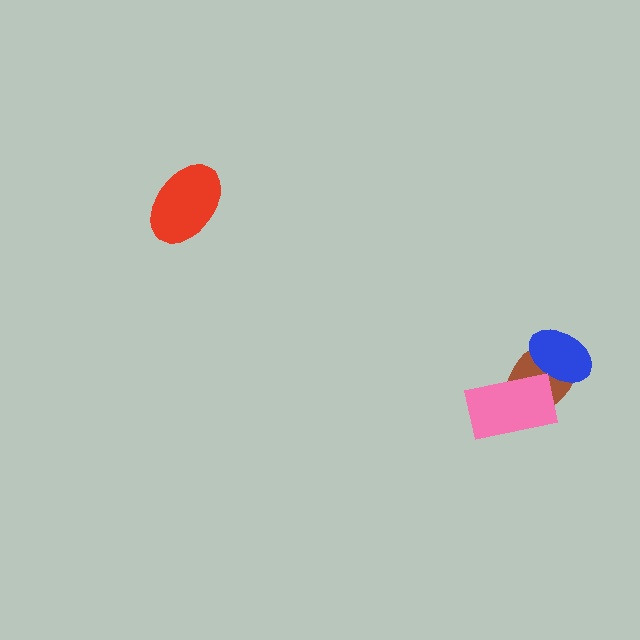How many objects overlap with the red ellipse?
0 objects overlap with the red ellipse.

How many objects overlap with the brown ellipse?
2 objects overlap with the brown ellipse.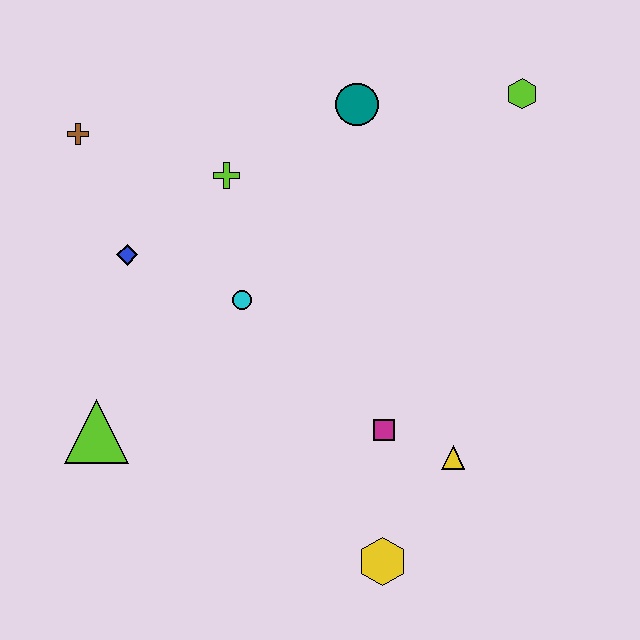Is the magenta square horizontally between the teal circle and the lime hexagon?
Yes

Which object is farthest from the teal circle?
The yellow hexagon is farthest from the teal circle.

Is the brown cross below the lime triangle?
No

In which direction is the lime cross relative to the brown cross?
The lime cross is to the right of the brown cross.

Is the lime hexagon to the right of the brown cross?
Yes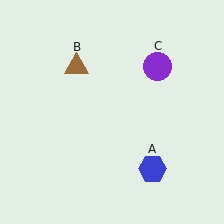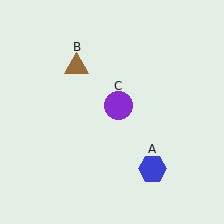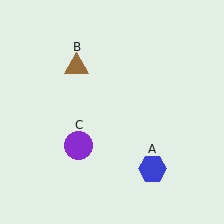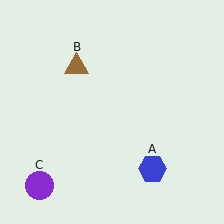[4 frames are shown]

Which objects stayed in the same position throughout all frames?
Blue hexagon (object A) and brown triangle (object B) remained stationary.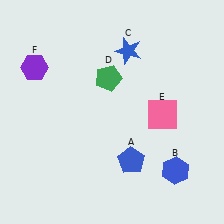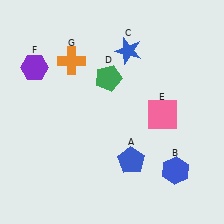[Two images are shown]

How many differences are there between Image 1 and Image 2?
There is 1 difference between the two images.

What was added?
An orange cross (G) was added in Image 2.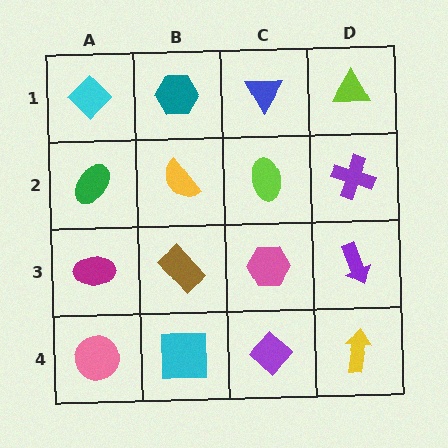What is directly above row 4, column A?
A magenta ellipse.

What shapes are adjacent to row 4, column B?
A brown rectangle (row 3, column B), a pink circle (row 4, column A), a purple diamond (row 4, column C).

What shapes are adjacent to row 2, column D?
A lime triangle (row 1, column D), a purple arrow (row 3, column D), a lime ellipse (row 2, column C).